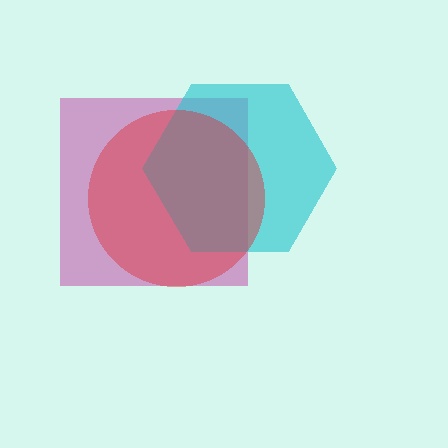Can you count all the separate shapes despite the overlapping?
Yes, there are 3 separate shapes.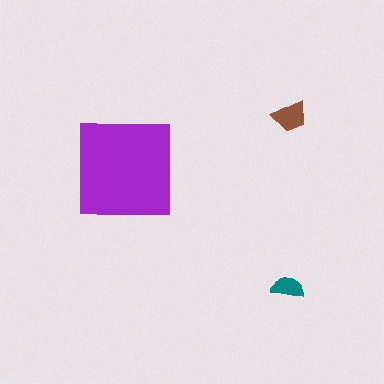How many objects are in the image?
There are 3 objects in the image.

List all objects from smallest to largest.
The teal semicircle, the brown trapezoid, the purple square.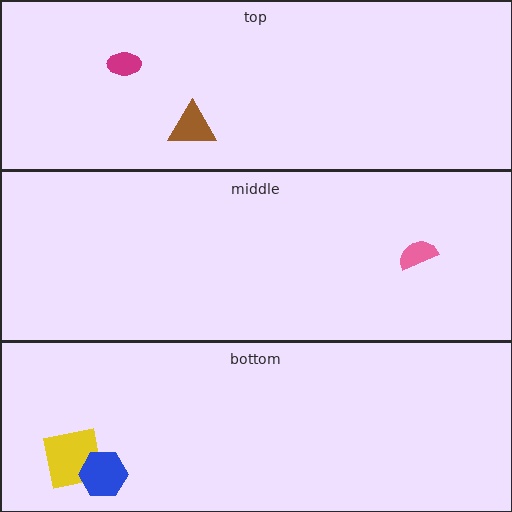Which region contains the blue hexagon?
The bottom region.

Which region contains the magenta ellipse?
The top region.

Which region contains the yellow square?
The bottom region.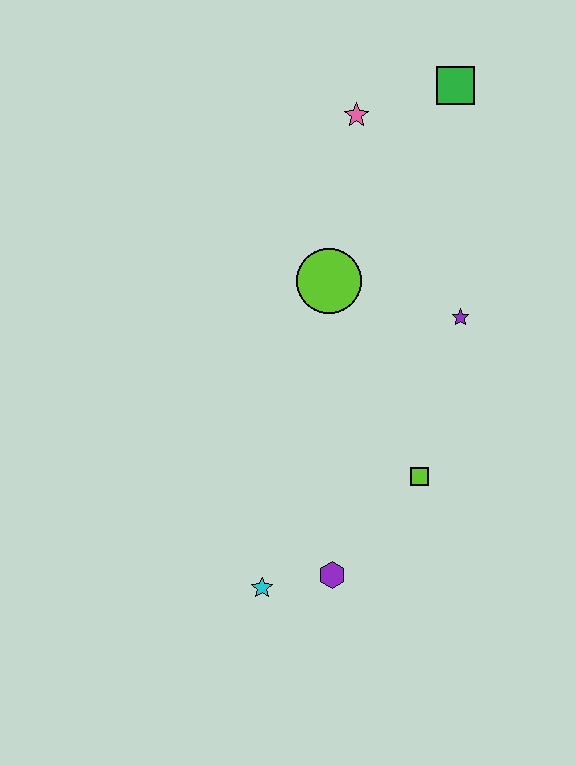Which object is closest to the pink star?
The green square is closest to the pink star.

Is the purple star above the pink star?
No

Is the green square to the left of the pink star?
No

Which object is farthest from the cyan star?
The green square is farthest from the cyan star.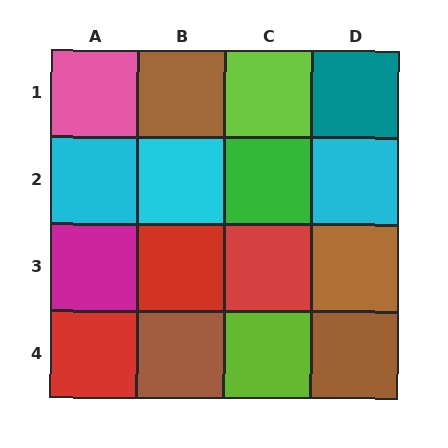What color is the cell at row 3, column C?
Red.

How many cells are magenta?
1 cell is magenta.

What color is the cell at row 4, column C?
Lime.